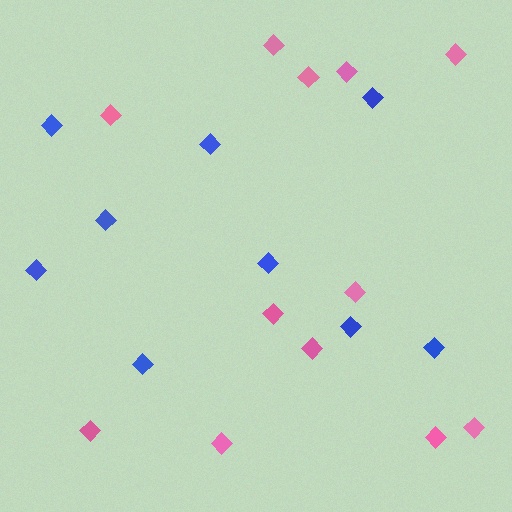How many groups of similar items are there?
There are 2 groups: one group of pink diamonds (12) and one group of blue diamonds (9).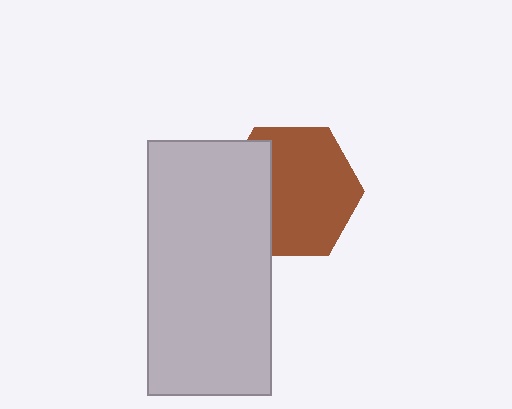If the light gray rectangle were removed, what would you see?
You would see the complete brown hexagon.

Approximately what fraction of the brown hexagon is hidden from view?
Roughly 31% of the brown hexagon is hidden behind the light gray rectangle.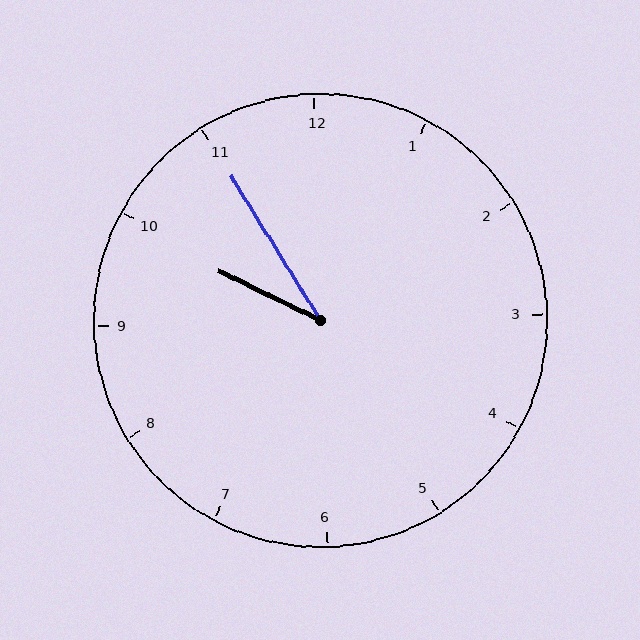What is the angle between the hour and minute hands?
Approximately 32 degrees.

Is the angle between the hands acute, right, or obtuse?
It is acute.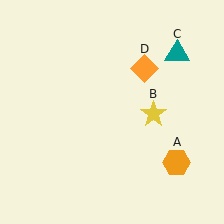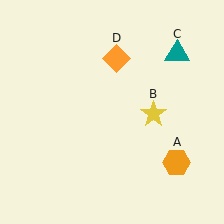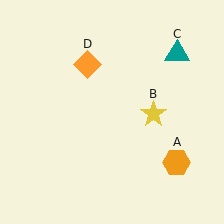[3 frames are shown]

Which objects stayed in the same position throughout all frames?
Orange hexagon (object A) and yellow star (object B) and teal triangle (object C) remained stationary.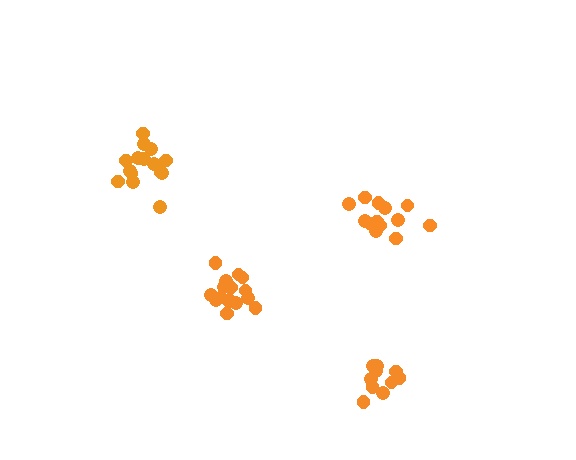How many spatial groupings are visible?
There are 4 spatial groupings.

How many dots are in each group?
Group 1: 15 dots, Group 2: 16 dots, Group 3: 11 dots, Group 4: 13 dots (55 total).